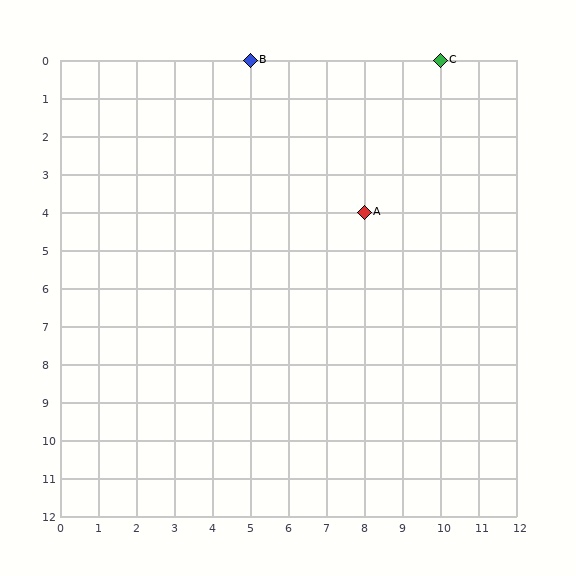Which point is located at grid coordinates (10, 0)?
Point C is at (10, 0).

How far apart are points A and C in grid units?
Points A and C are 2 columns and 4 rows apart (about 4.5 grid units diagonally).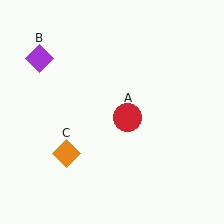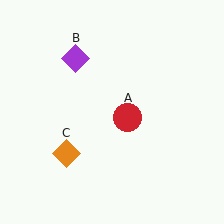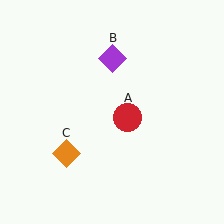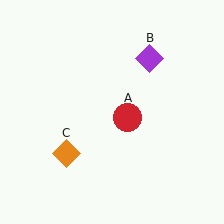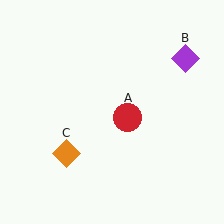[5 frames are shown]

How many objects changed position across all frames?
1 object changed position: purple diamond (object B).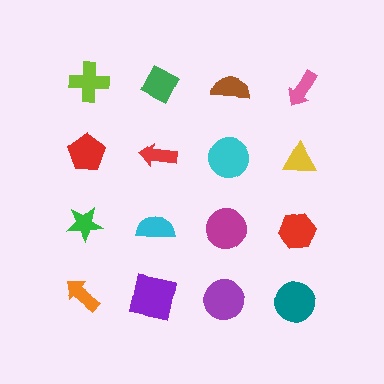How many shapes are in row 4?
4 shapes.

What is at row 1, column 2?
A green diamond.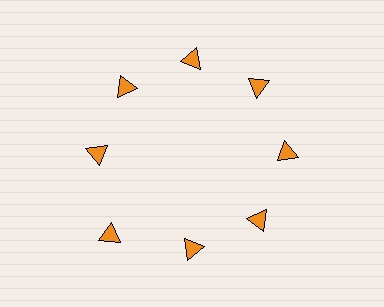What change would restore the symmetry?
The symmetry would be restored by moving it inward, back onto the ring so that all 8 triangles sit at equal angles and equal distance from the center.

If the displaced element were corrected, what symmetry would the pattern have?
It would have 8-fold rotational symmetry — the pattern would map onto itself every 45 degrees.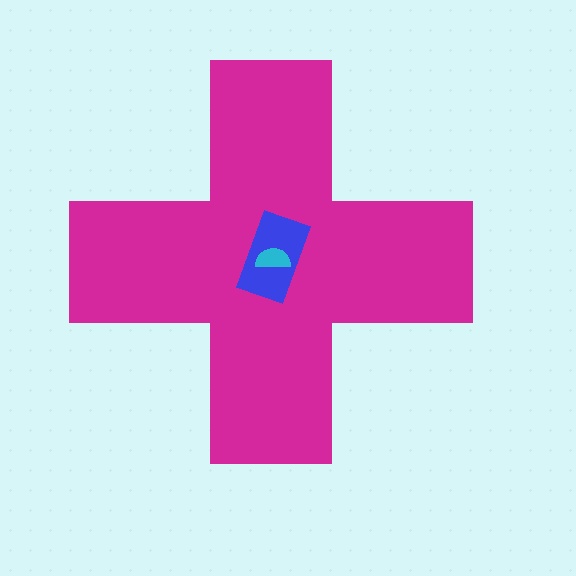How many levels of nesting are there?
3.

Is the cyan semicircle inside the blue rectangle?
Yes.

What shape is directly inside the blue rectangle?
The cyan semicircle.